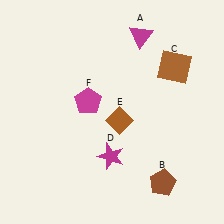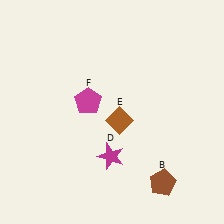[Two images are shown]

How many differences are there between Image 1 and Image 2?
There are 2 differences between the two images.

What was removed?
The magenta triangle (A), the brown square (C) were removed in Image 2.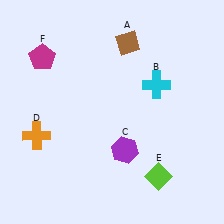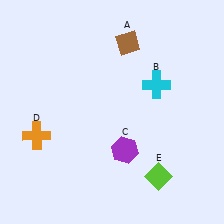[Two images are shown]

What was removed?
The magenta pentagon (F) was removed in Image 2.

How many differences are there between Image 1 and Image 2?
There is 1 difference between the two images.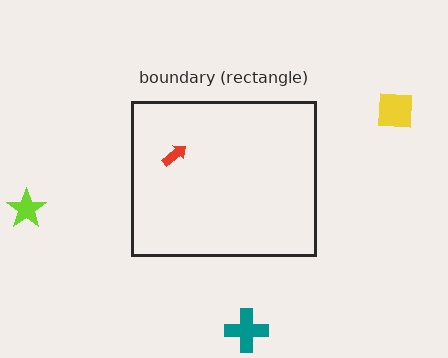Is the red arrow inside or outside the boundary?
Inside.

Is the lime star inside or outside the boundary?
Outside.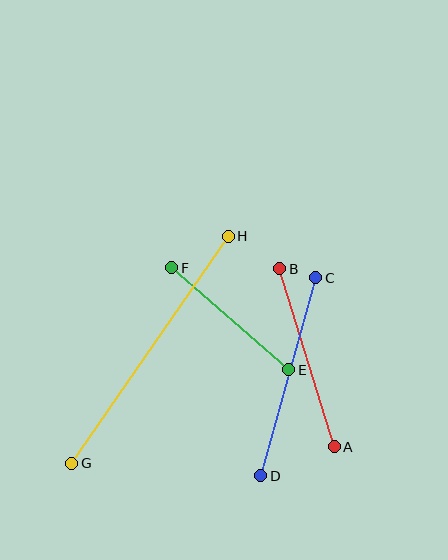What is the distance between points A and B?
The distance is approximately 186 pixels.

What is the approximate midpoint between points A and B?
The midpoint is at approximately (307, 358) pixels.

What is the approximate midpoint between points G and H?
The midpoint is at approximately (150, 350) pixels.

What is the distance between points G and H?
The distance is approximately 276 pixels.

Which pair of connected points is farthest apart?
Points G and H are farthest apart.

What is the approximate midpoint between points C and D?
The midpoint is at approximately (288, 377) pixels.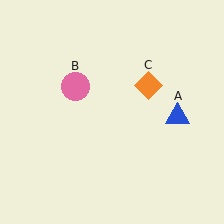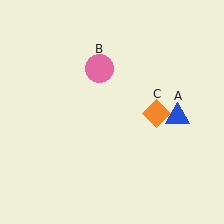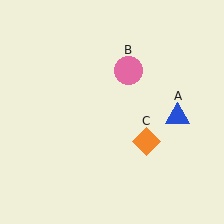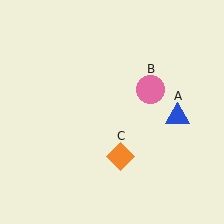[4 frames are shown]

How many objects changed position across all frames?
2 objects changed position: pink circle (object B), orange diamond (object C).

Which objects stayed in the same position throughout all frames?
Blue triangle (object A) remained stationary.